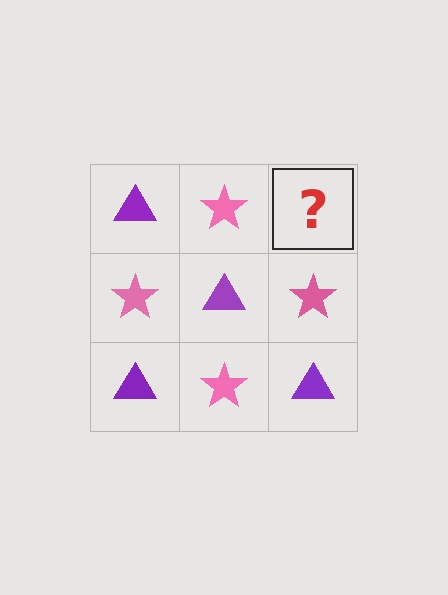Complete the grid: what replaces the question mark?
The question mark should be replaced with a purple triangle.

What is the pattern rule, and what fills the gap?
The rule is that it alternates purple triangle and pink star in a checkerboard pattern. The gap should be filled with a purple triangle.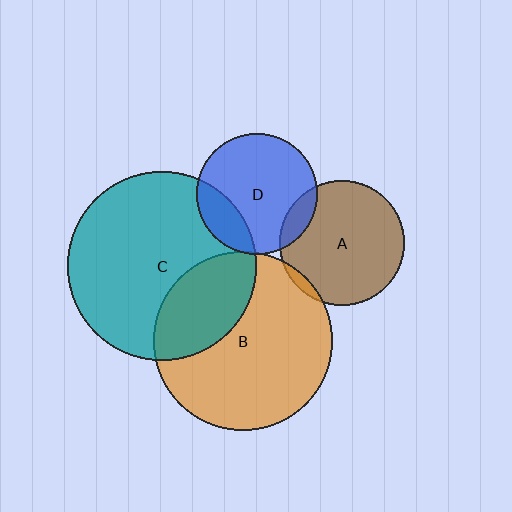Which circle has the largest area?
Circle C (teal).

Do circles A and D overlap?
Yes.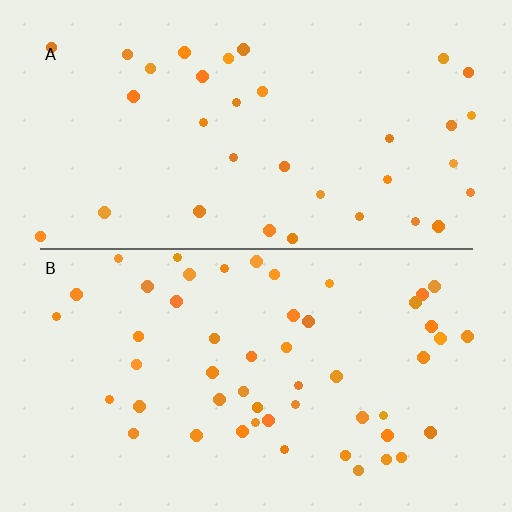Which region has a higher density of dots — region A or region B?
B (the bottom).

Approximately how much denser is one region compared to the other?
Approximately 1.5× — region B over region A.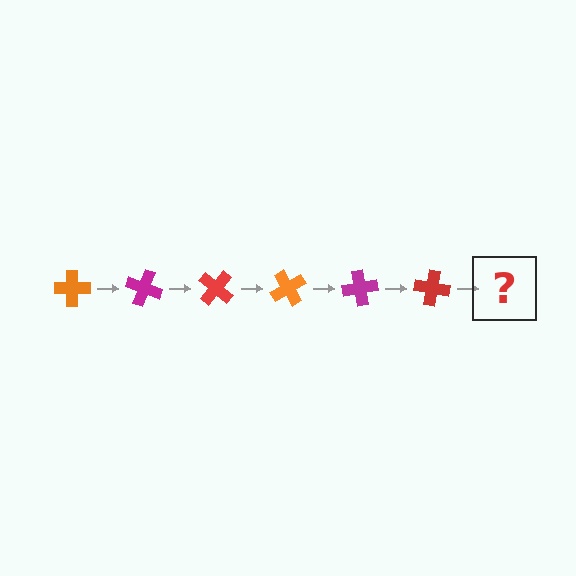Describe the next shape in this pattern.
It should be an orange cross, rotated 120 degrees from the start.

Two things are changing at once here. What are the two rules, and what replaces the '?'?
The two rules are that it rotates 20 degrees each step and the color cycles through orange, magenta, and red. The '?' should be an orange cross, rotated 120 degrees from the start.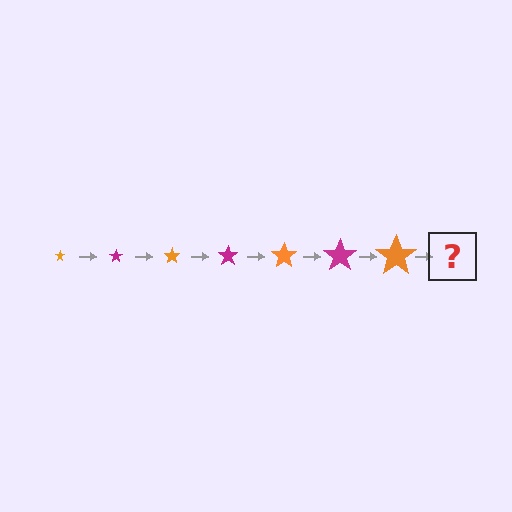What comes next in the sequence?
The next element should be a magenta star, larger than the previous one.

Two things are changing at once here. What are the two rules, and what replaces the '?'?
The two rules are that the star grows larger each step and the color cycles through orange and magenta. The '?' should be a magenta star, larger than the previous one.